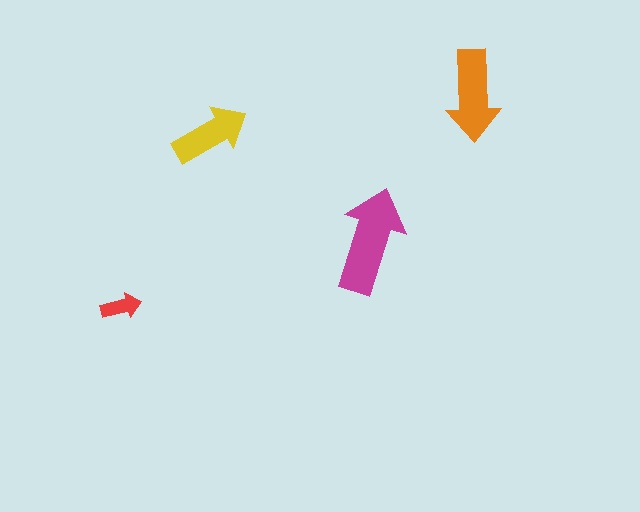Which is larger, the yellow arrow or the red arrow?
The yellow one.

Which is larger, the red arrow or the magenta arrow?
The magenta one.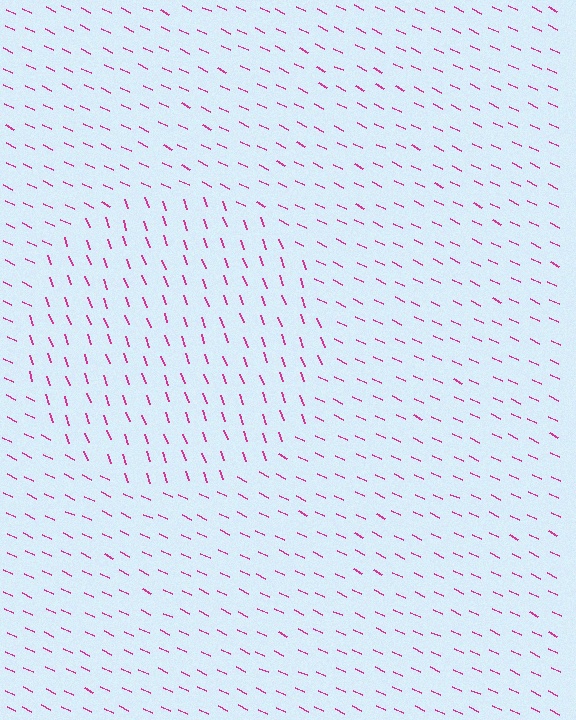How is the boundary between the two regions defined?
The boundary is defined purely by a change in line orientation (approximately 45 degrees difference). All lines are the same color and thickness.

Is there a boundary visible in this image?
Yes, there is a texture boundary formed by a change in line orientation.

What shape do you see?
I see a circle.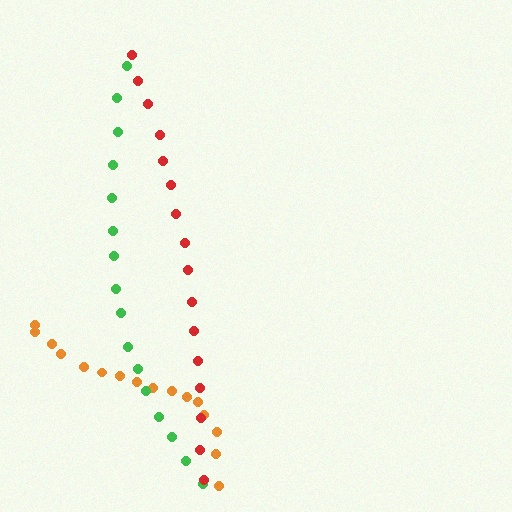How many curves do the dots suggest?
There are 3 distinct paths.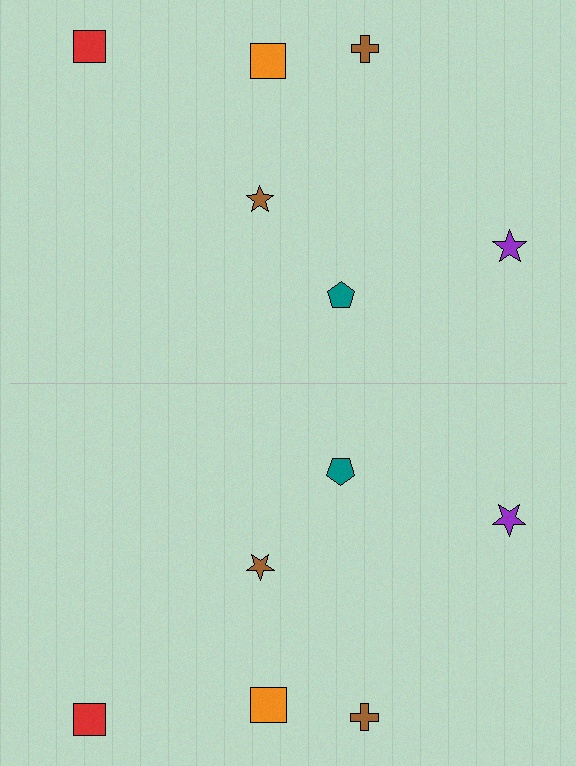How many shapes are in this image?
There are 12 shapes in this image.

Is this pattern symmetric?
Yes, this pattern has bilateral (reflection) symmetry.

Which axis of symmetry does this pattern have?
The pattern has a horizontal axis of symmetry running through the center of the image.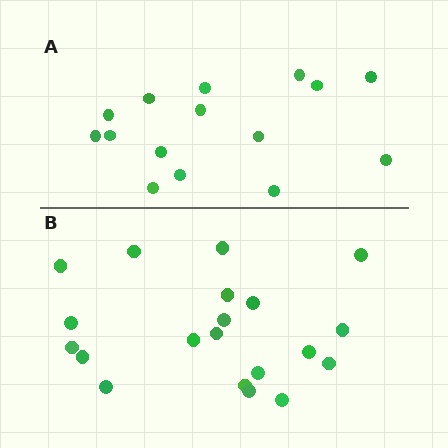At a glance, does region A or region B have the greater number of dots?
Region B (the bottom region) has more dots.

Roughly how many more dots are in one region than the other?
Region B has about 5 more dots than region A.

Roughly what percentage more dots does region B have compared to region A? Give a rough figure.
About 35% more.